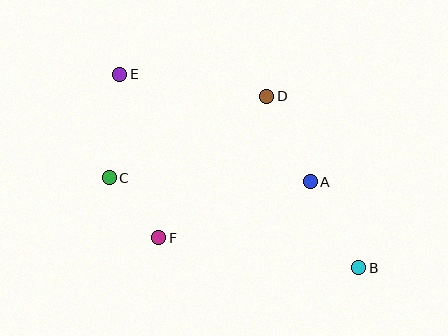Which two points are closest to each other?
Points C and F are closest to each other.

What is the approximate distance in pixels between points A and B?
The distance between A and B is approximately 98 pixels.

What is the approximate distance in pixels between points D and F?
The distance between D and F is approximately 178 pixels.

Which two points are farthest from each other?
Points B and E are farthest from each other.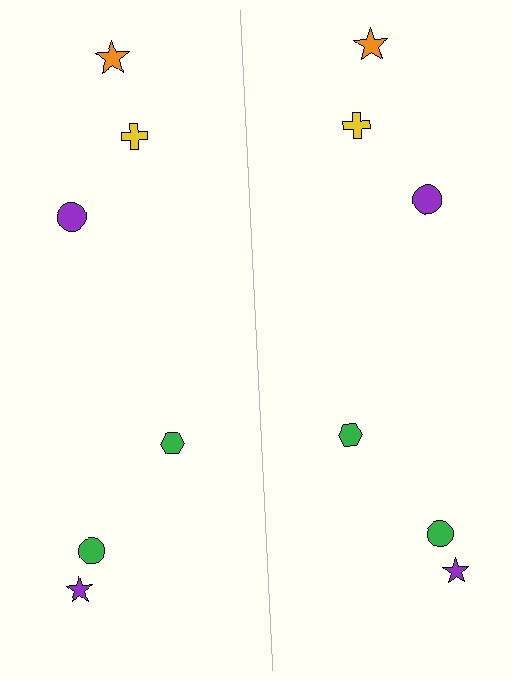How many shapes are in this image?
There are 12 shapes in this image.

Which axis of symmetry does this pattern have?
The pattern has a vertical axis of symmetry running through the center of the image.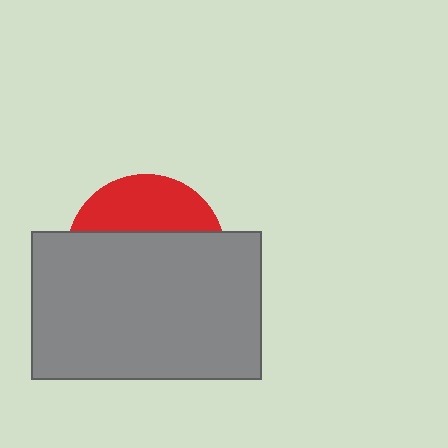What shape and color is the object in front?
The object in front is a gray rectangle.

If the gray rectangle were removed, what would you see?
You would see the complete red circle.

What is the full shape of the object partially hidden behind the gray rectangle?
The partially hidden object is a red circle.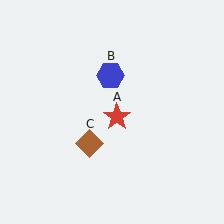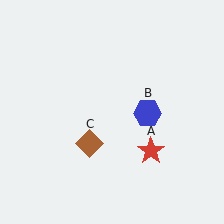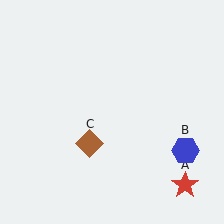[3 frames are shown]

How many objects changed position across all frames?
2 objects changed position: red star (object A), blue hexagon (object B).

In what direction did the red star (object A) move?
The red star (object A) moved down and to the right.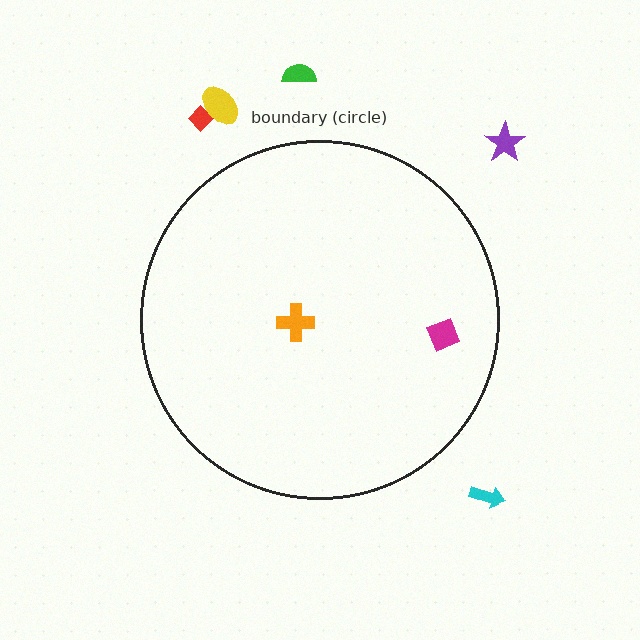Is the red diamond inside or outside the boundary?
Outside.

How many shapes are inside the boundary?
2 inside, 5 outside.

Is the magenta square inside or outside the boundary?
Inside.